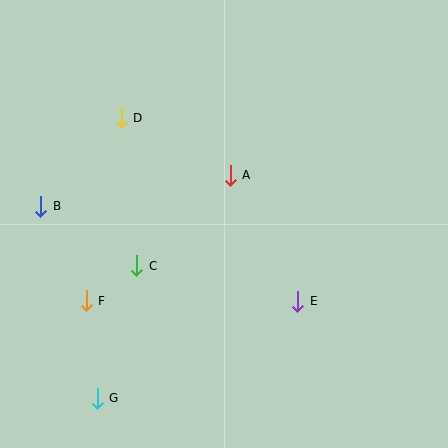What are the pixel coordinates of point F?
Point F is at (86, 301).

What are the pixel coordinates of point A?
Point A is at (230, 175).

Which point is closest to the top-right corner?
Point A is closest to the top-right corner.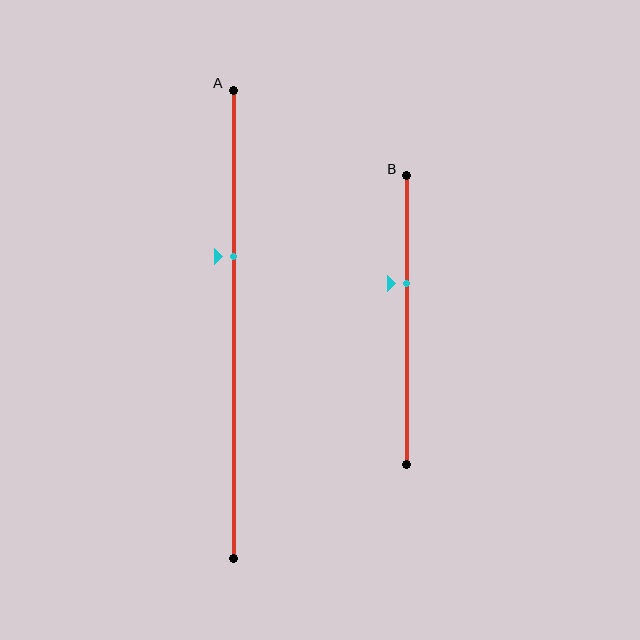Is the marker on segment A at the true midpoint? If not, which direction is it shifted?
No, the marker on segment A is shifted upward by about 15% of the segment length.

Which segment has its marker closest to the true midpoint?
Segment B has its marker closest to the true midpoint.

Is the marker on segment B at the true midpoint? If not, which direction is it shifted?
No, the marker on segment B is shifted upward by about 13% of the segment length.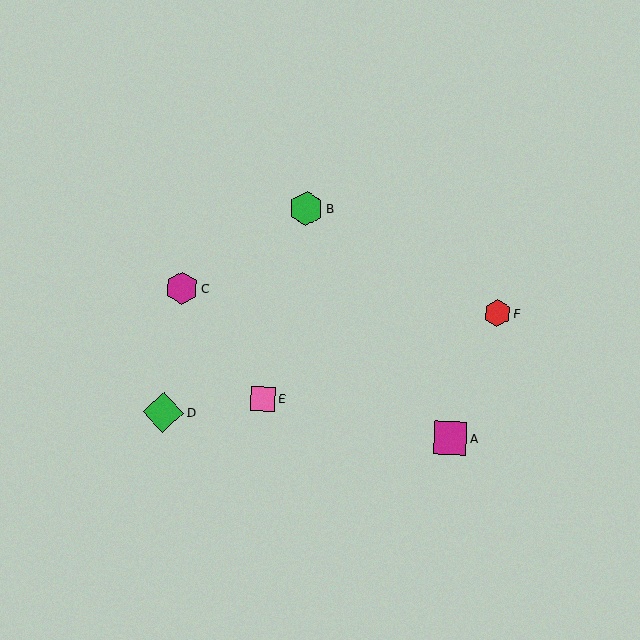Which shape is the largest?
The green diamond (labeled D) is the largest.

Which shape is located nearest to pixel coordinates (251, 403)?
The pink square (labeled E) at (263, 399) is nearest to that location.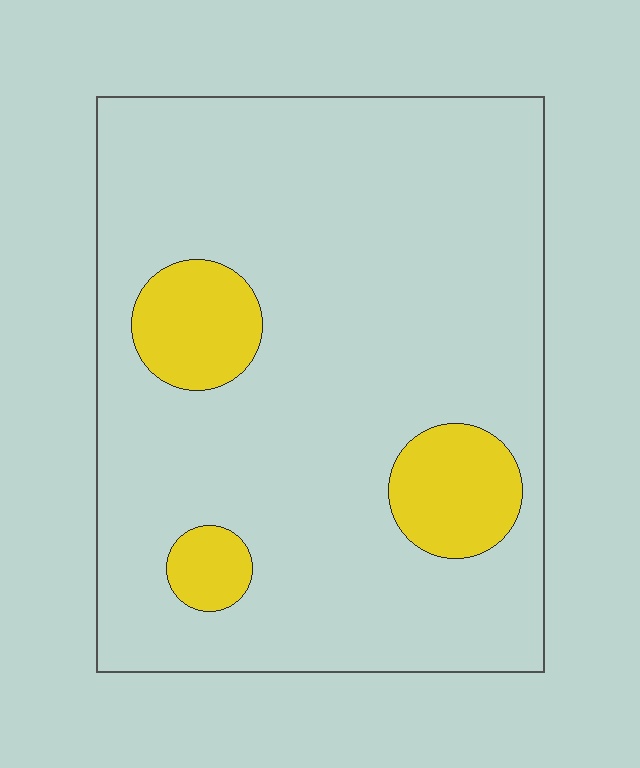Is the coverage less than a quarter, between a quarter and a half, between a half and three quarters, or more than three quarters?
Less than a quarter.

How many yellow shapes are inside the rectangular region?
3.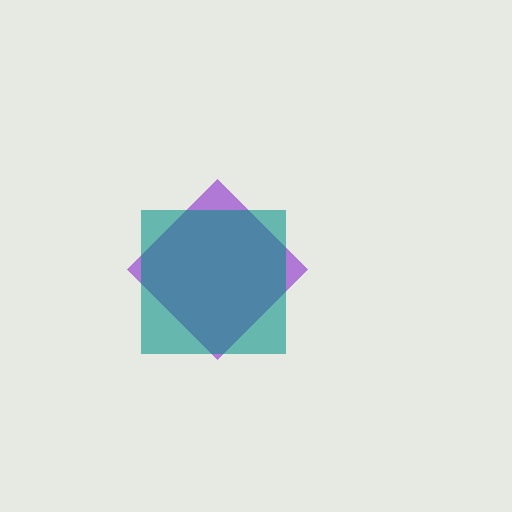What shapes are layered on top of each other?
The layered shapes are: a purple diamond, a teal square.